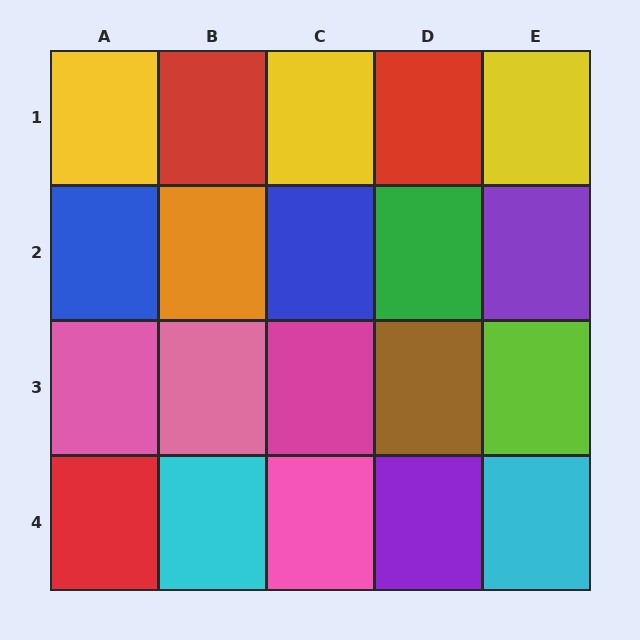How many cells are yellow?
3 cells are yellow.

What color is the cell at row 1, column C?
Yellow.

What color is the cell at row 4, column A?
Red.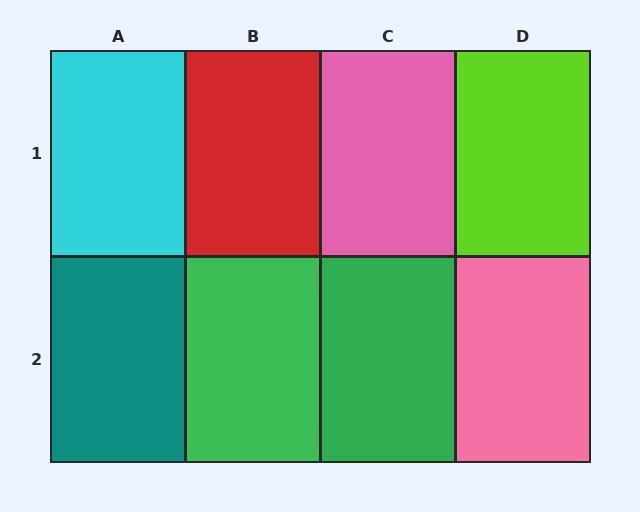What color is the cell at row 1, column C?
Pink.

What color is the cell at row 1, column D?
Lime.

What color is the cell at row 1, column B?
Red.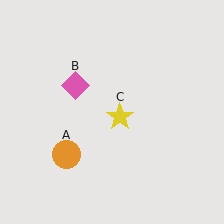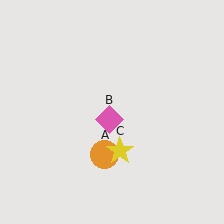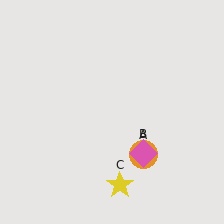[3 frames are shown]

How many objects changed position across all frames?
3 objects changed position: orange circle (object A), pink diamond (object B), yellow star (object C).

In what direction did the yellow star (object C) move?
The yellow star (object C) moved down.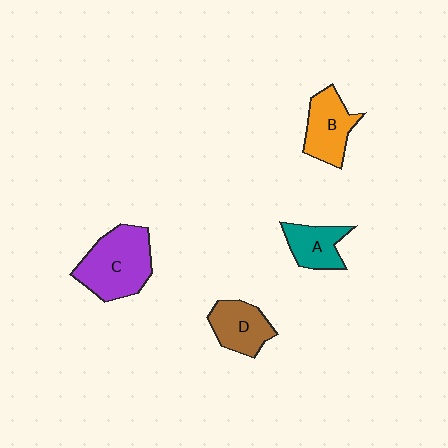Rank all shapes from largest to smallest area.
From largest to smallest: C (purple), B (orange), D (brown), A (teal).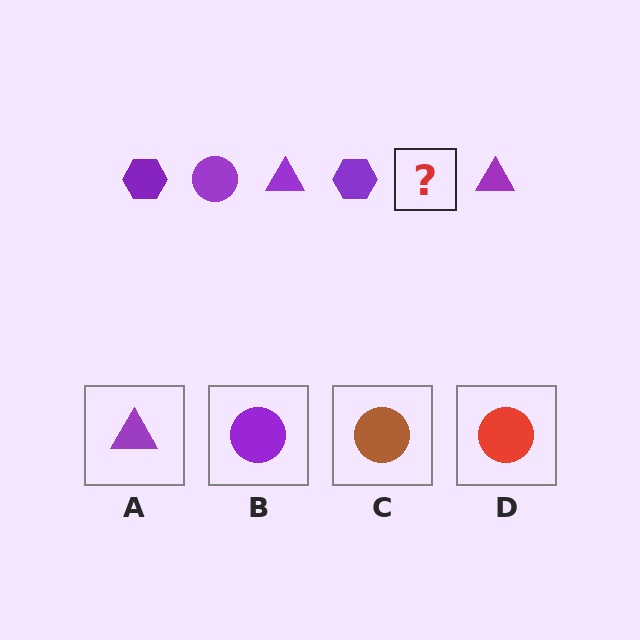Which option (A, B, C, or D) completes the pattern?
B.